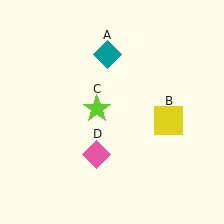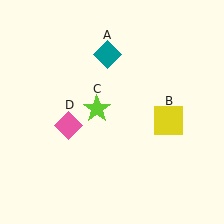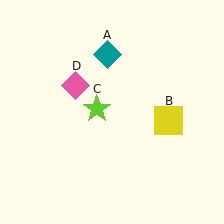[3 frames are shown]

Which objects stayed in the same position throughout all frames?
Teal diamond (object A) and yellow square (object B) and lime star (object C) remained stationary.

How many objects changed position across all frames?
1 object changed position: pink diamond (object D).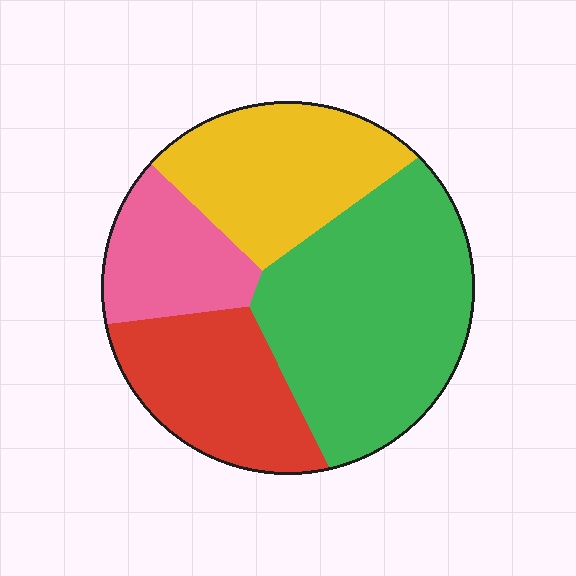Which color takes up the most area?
Green, at roughly 40%.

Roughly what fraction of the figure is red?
Red covers roughly 20% of the figure.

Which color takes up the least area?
Pink, at roughly 15%.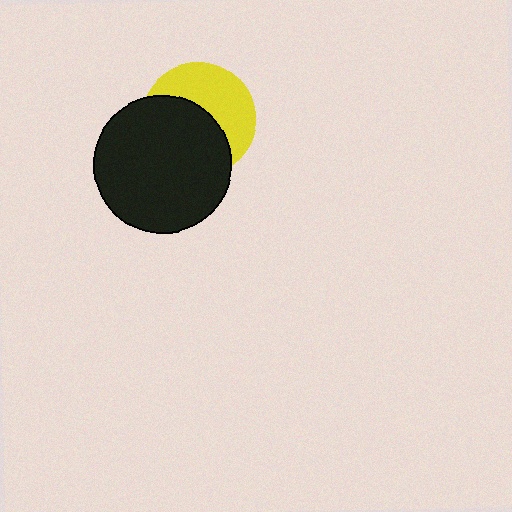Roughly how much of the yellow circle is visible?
About half of it is visible (roughly 46%).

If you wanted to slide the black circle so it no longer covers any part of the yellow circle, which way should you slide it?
Slide it toward the lower-left — that is the most direct way to separate the two shapes.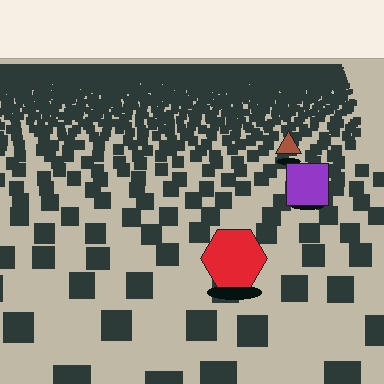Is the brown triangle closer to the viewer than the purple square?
No. The purple square is closer — you can tell from the texture gradient: the ground texture is coarser near it.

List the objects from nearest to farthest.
From nearest to farthest: the red hexagon, the purple square, the brown triangle.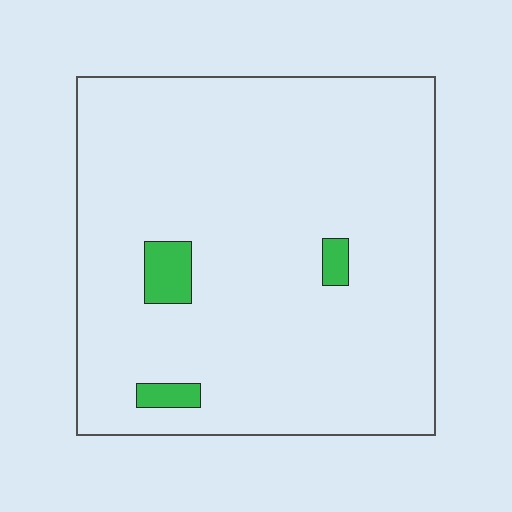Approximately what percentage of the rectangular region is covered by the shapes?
Approximately 5%.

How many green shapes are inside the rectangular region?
3.